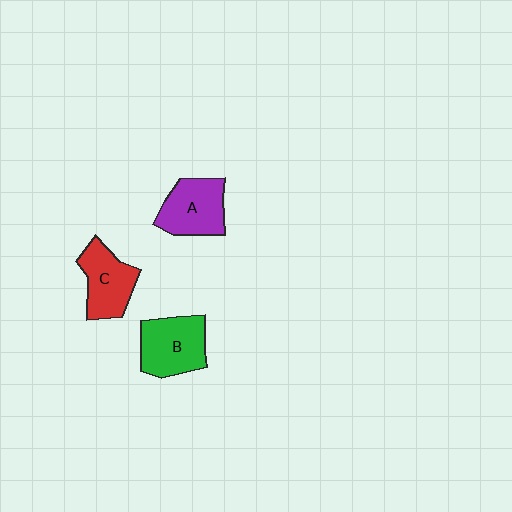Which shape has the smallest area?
Shape C (red).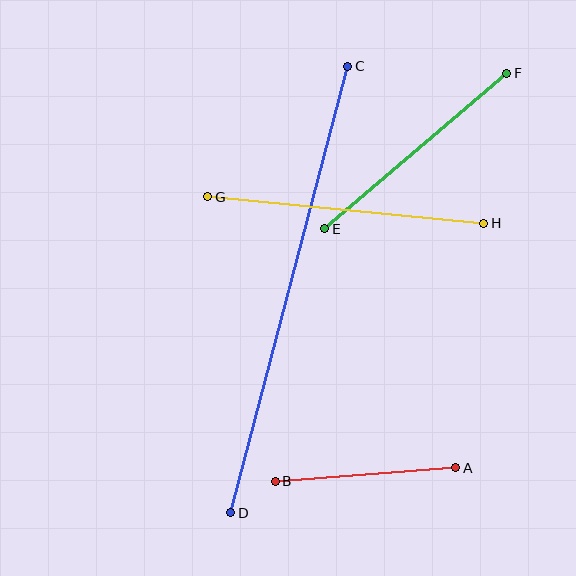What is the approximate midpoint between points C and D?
The midpoint is at approximately (289, 289) pixels.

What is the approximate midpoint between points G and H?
The midpoint is at approximately (346, 210) pixels.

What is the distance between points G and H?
The distance is approximately 277 pixels.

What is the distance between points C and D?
The distance is approximately 462 pixels.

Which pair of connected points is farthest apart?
Points C and D are farthest apart.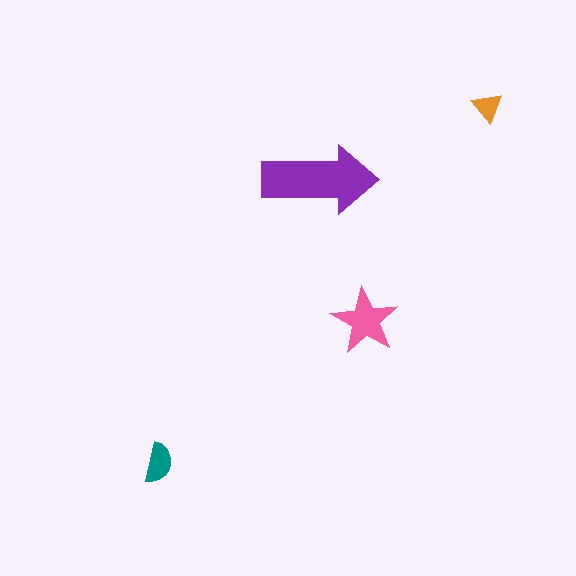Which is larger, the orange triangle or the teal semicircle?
The teal semicircle.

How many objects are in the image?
There are 4 objects in the image.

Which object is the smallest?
The orange triangle.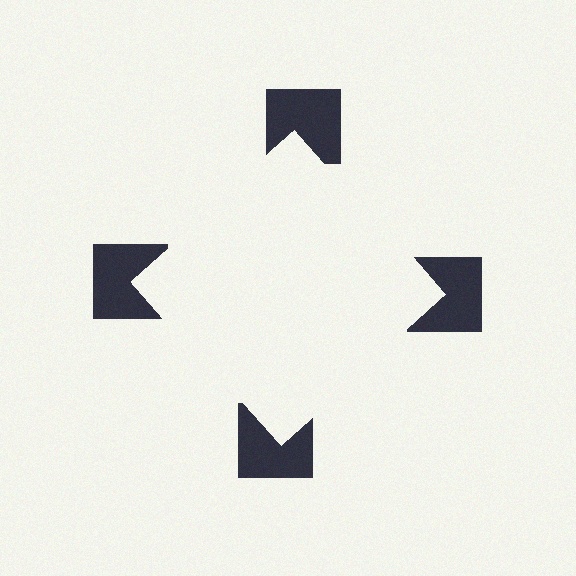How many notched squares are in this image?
There are 4 — one at each vertex of the illusory square.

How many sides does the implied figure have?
4 sides.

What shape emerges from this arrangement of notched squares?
An illusory square — its edges are inferred from the aligned wedge cuts in the notched squares, not physically drawn.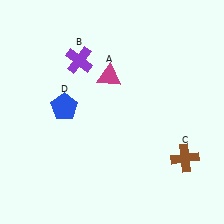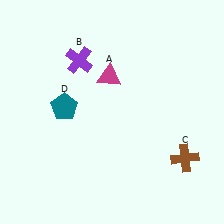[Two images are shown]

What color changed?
The pentagon (D) changed from blue in Image 1 to teal in Image 2.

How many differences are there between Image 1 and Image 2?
There is 1 difference between the two images.